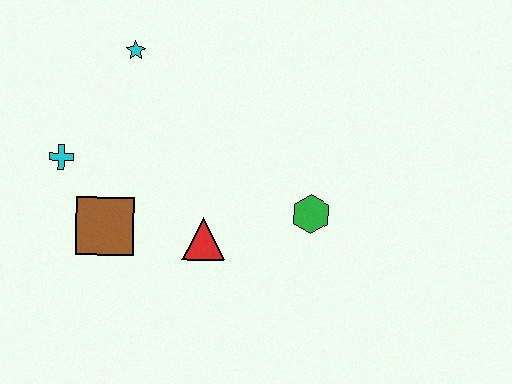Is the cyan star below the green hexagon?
No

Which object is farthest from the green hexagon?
The cyan cross is farthest from the green hexagon.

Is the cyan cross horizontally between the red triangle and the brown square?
No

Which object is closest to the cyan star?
The cyan cross is closest to the cyan star.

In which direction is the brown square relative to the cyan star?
The brown square is below the cyan star.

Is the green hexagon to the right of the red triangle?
Yes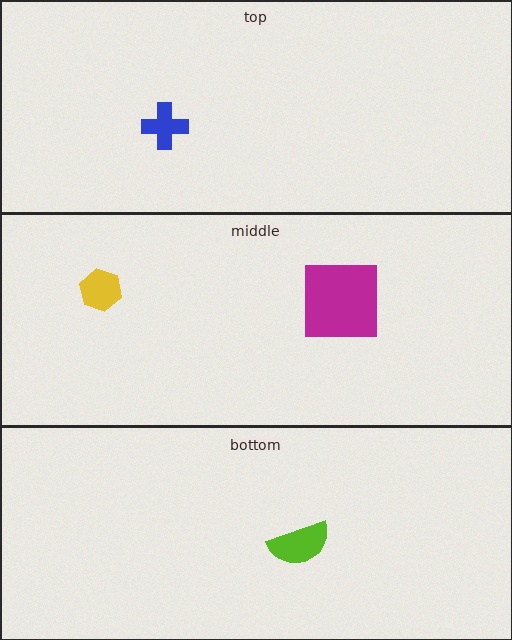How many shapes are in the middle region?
2.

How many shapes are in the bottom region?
1.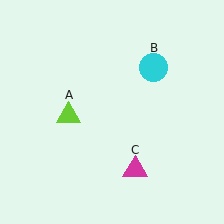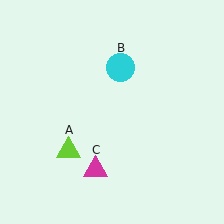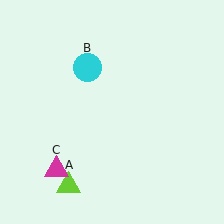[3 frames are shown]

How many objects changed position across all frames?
3 objects changed position: lime triangle (object A), cyan circle (object B), magenta triangle (object C).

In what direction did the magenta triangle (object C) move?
The magenta triangle (object C) moved left.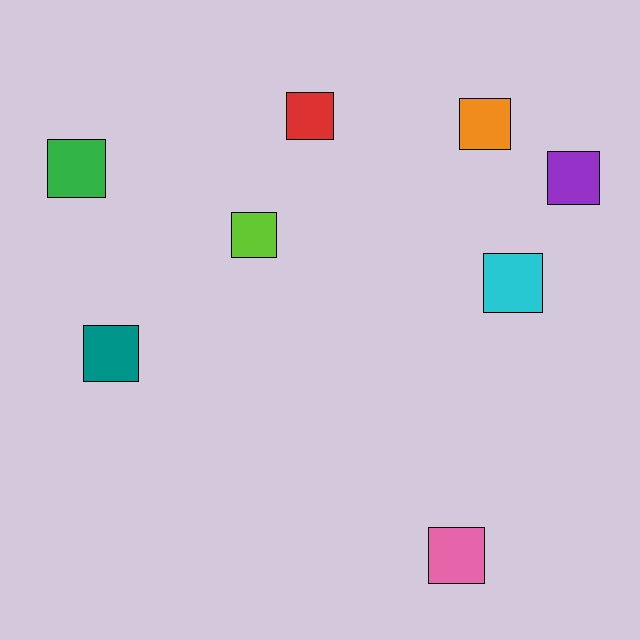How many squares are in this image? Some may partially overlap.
There are 8 squares.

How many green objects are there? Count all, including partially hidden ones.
There is 1 green object.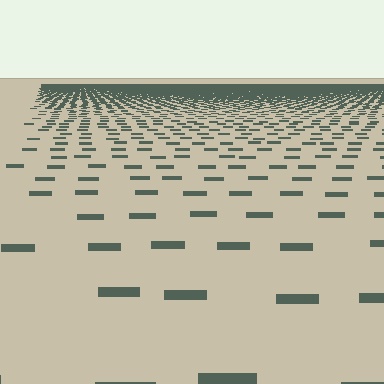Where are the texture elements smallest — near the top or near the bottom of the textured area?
Near the top.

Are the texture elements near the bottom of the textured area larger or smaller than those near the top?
Larger. Near the bottom, elements are closer to the viewer and appear at a bigger on-screen size.